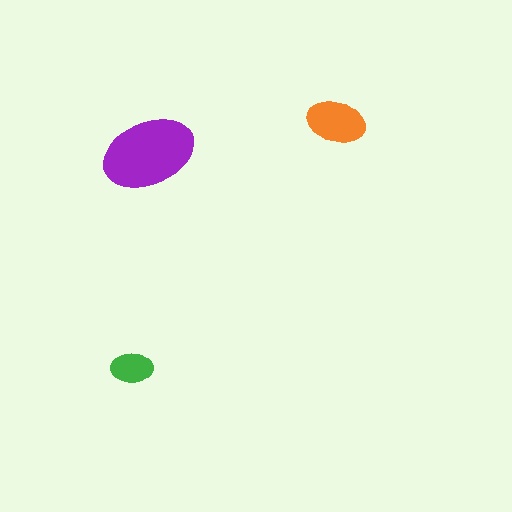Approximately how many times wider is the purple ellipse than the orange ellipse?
About 1.5 times wider.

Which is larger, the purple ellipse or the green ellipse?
The purple one.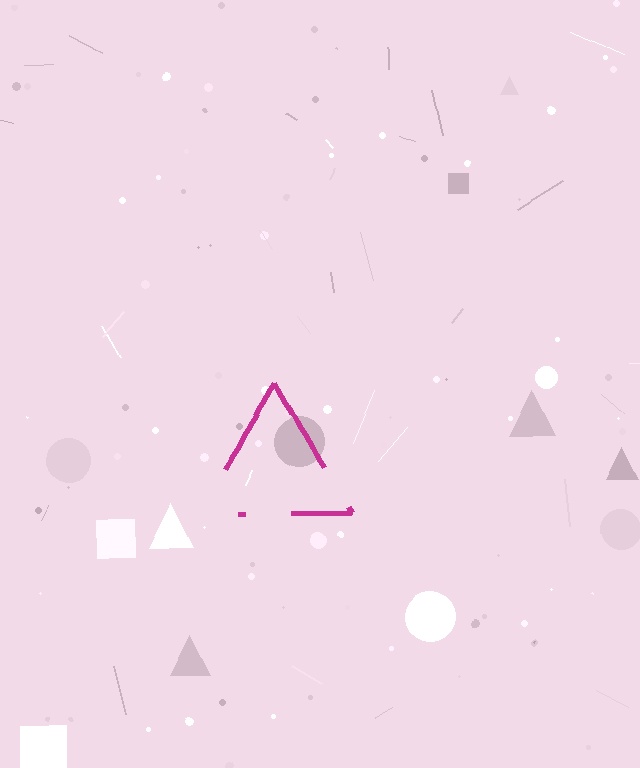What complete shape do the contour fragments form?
The contour fragments form a triangle.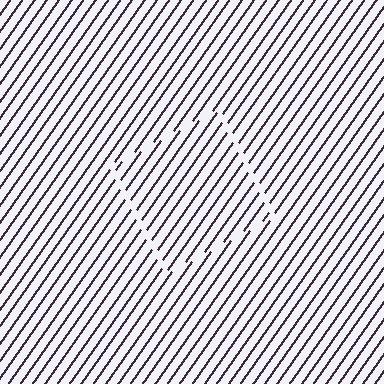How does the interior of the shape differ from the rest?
The interior of the shape contains the same grating, shifted by half a period — the contour is defined by the phase discontinuity where line-ends from the inner and outer gratings abut.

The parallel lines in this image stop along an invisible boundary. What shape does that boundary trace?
An illusory square. The interior of the shape contains the same grating, shifted by half a period — the contour is defined by the phase discontinuity where line-ends from the inner and outer gratings abut.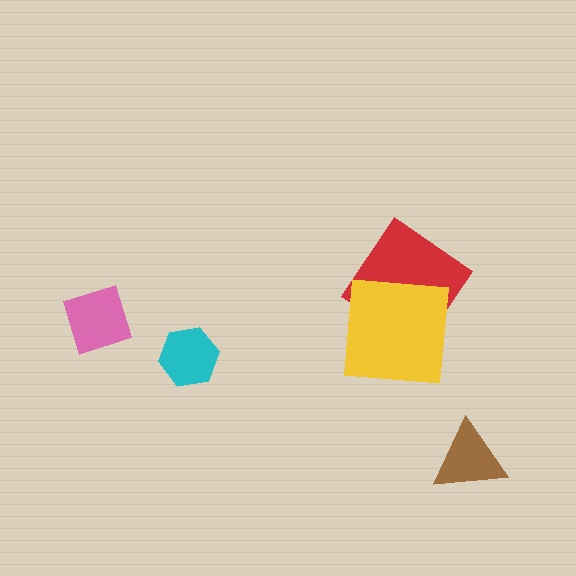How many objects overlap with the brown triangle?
0 objects overlap with the brown triangle.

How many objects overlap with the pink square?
0 objects overlap with the pink square.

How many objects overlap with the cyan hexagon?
0 objects overlap with the cyan hexagon.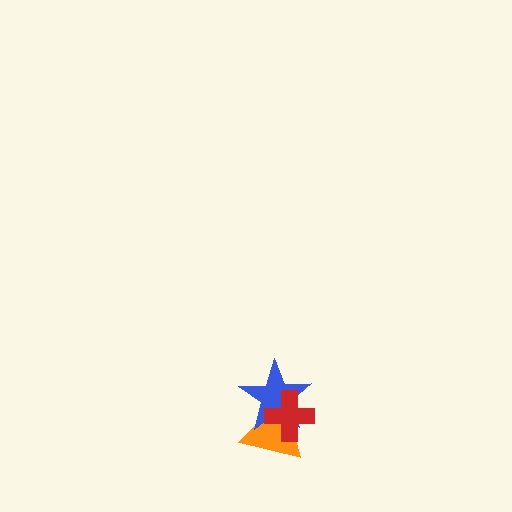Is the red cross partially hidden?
No, no other shape covers it.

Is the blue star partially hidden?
Yes, it is partially covered by another shape.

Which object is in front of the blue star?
The red cross is in front of the blue star.